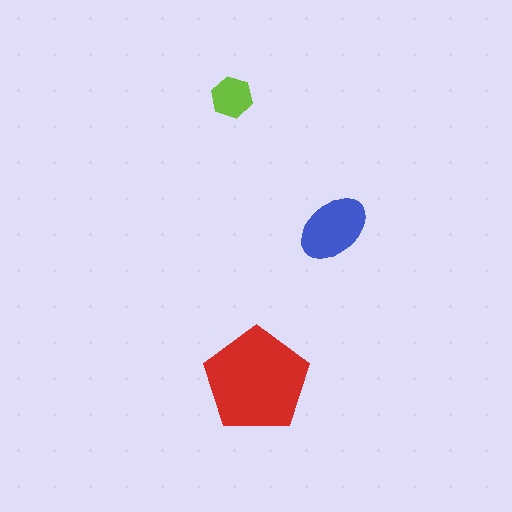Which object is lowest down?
The red pentagon is bottommost.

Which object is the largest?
The red pentagon.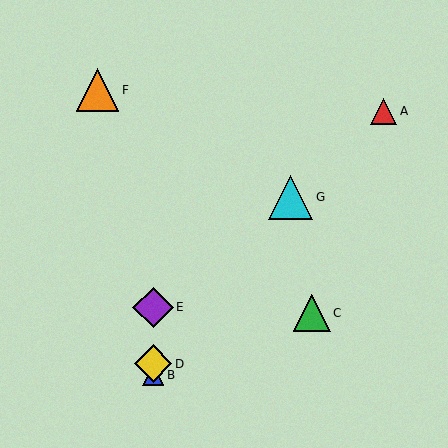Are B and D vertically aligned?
Yes, both are at x≈153.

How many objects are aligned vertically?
3 objects (B, D, E) are aligned vertically.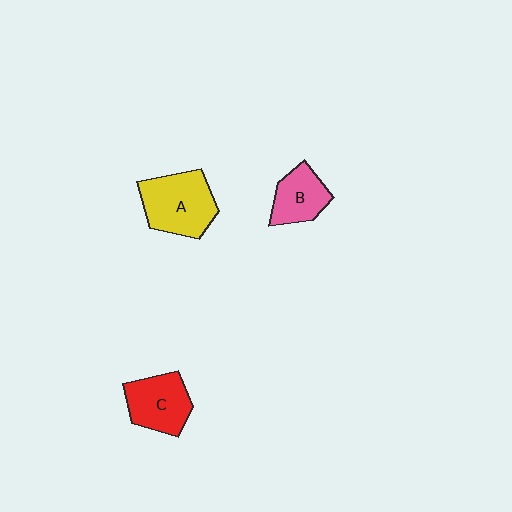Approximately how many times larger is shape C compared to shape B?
Approximately 1.3 times.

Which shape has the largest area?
Shape A (yellow).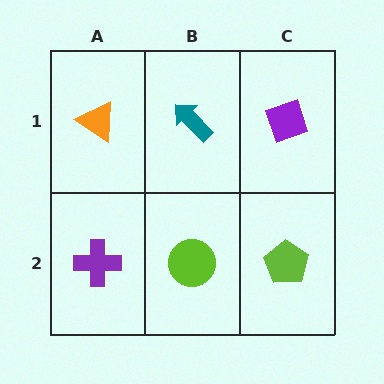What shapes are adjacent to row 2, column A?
An orange triangle (row 1, column A), a lime circle (row 2, column B).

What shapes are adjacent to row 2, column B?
A teal arrow (row 1, column B), a purple cross (row 2, column A), a lime pentagon (row 2, column C).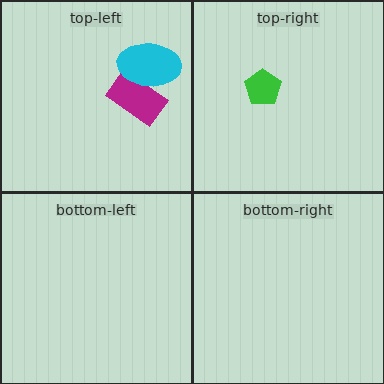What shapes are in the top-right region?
The green pentagon.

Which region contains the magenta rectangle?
The top-left region.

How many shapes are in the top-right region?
1.